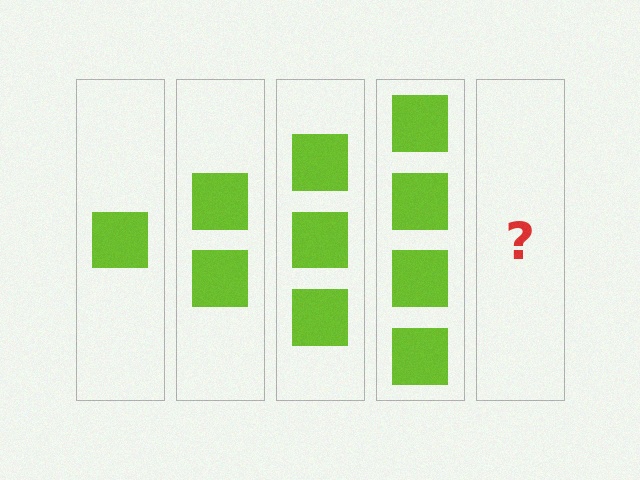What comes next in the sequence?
The next element should be 5 squares.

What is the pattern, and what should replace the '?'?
The pattern is that each step adds one more square. The '?' should be 5 squares.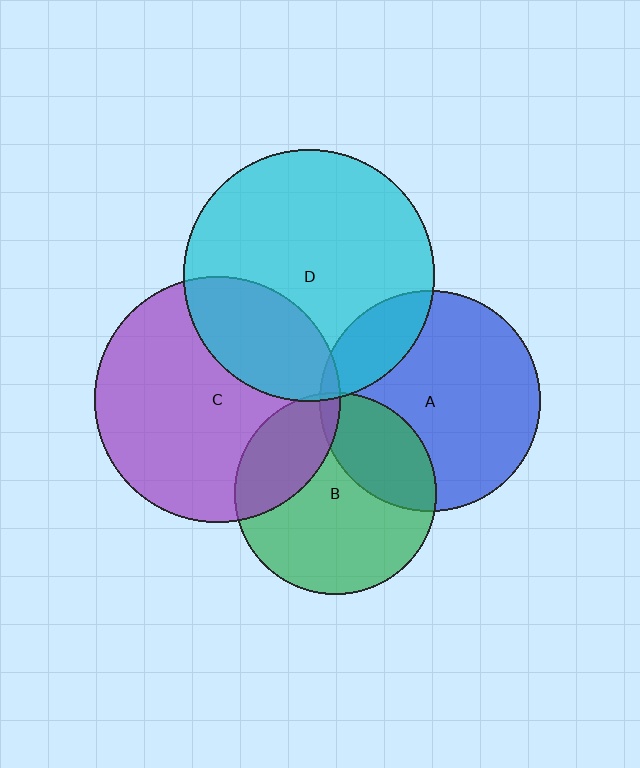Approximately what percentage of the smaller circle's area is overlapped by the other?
Approximately 5%.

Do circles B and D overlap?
Yes.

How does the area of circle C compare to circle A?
Approximately 1.2 times.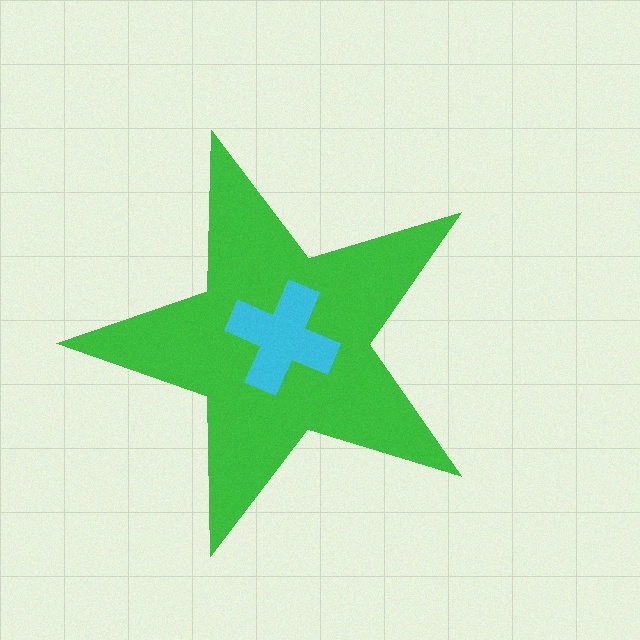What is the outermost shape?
The green star.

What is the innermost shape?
The cyan cross.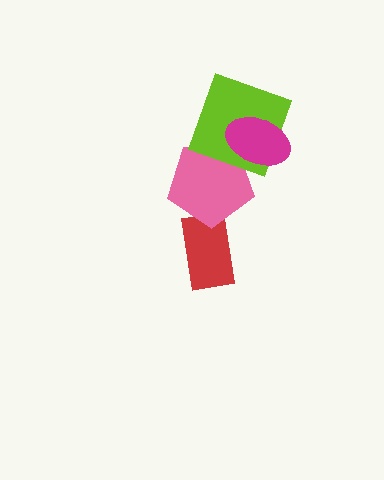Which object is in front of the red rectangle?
The pink pentagon is in front of the red rectangle.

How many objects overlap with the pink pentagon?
3 objects overlap with the pink pentagon.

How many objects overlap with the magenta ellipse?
2 objects overlap with the magenta ellipse.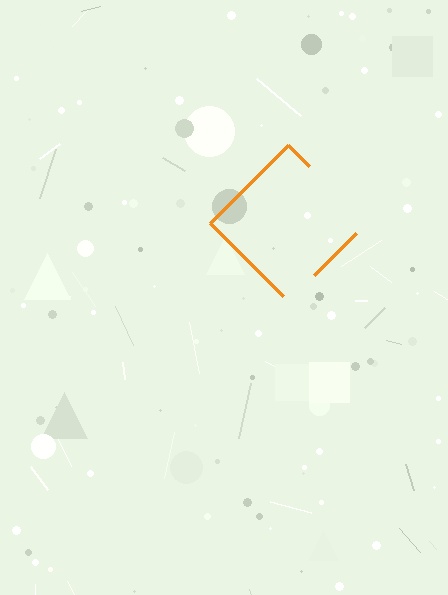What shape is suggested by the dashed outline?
The dashed outline suggests a diamond.